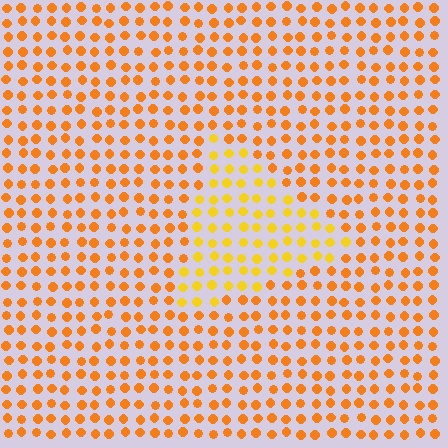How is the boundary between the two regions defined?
The boundary is defined purely by a slight shift in hue (about 22 degrees). Spacing, size, and orientation are identical on both sides.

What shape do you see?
I see a triangle.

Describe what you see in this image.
The image is filled with small orange elements in a uniform arrangement. A triangle-shaped region is visible where the elements are tinted to a slightly different hue, forming a subtle color boundary.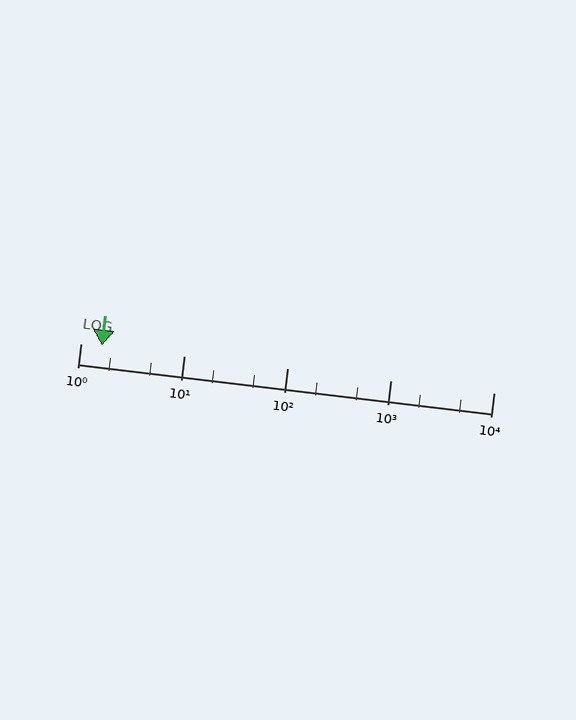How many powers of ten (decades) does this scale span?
The scale spans 4 decades, from 1 to 10000.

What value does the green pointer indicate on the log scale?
The pointer indicates approximately 1.6.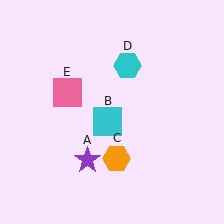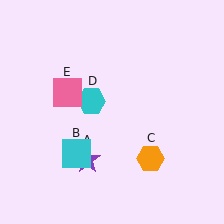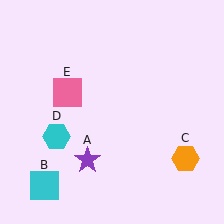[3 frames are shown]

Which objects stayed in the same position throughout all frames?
Purple star (object A) and pink square (object E) remained stationary.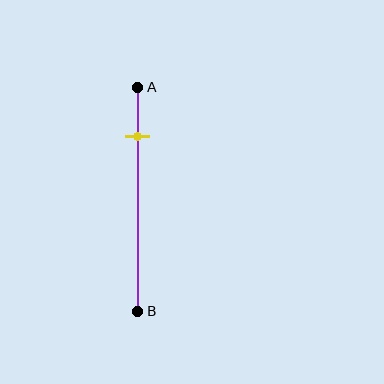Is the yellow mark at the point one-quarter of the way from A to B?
No, the mark is at about 20% from A, not at the 25% one-quarter point.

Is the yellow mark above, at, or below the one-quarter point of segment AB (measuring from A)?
The yellow mark is above the one-quarter point of segment AB.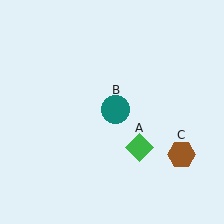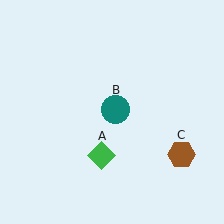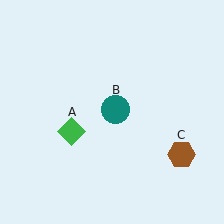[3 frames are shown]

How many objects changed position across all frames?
1 object changed position: green diamond (object A).